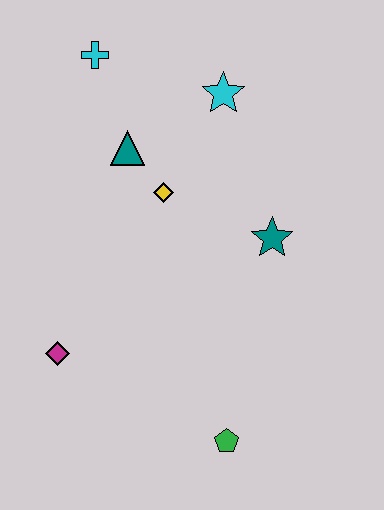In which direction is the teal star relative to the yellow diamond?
The teal star is to the right of the yellow diamond.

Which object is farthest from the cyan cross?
The green pentagon is farthest from the cyan cross.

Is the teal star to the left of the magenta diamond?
No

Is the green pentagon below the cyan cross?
Yes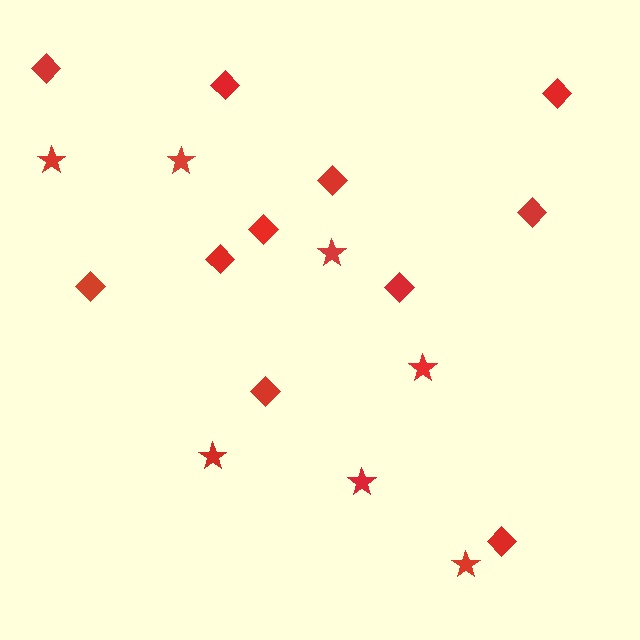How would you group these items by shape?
There are 2 groups: one group of diamonds (11) and one group of stars (7).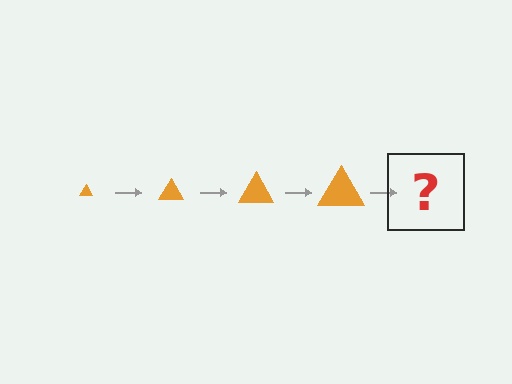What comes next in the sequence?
The next element should be an orange triangle, larger than the previous one.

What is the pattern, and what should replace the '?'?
The pattern is that the triangle gets progressively larger each step. The '?' should be an orange triangle, larger than the previous one.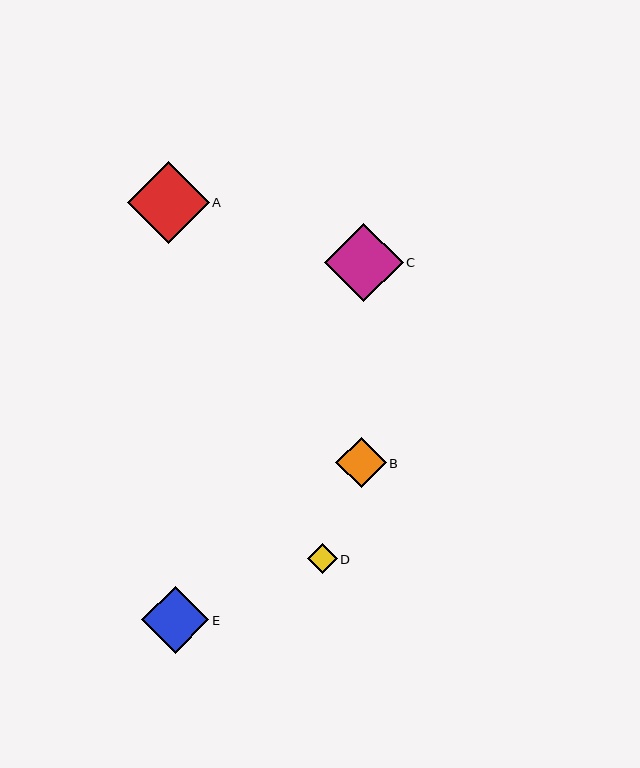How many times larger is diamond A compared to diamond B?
Diamond A is approximately 1.6 times the size of diamond B.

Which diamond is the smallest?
Diamond D is the smallest with a size of approximately 30 pixels.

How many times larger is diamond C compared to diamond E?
Diamond C is approximately 1.2 times the size of diamond E.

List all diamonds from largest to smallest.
From largest to smallest: A, C, E, B, D.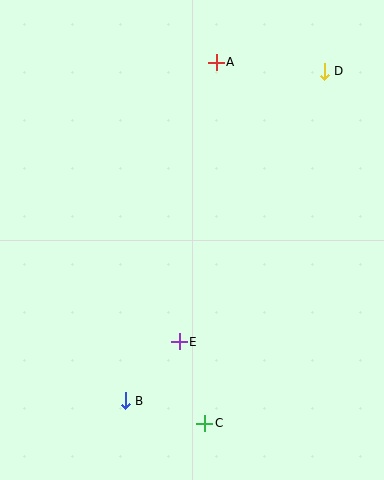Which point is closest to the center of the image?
Point E at (179, 342) is closest to the center.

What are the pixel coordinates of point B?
Point B is at (125, 401).